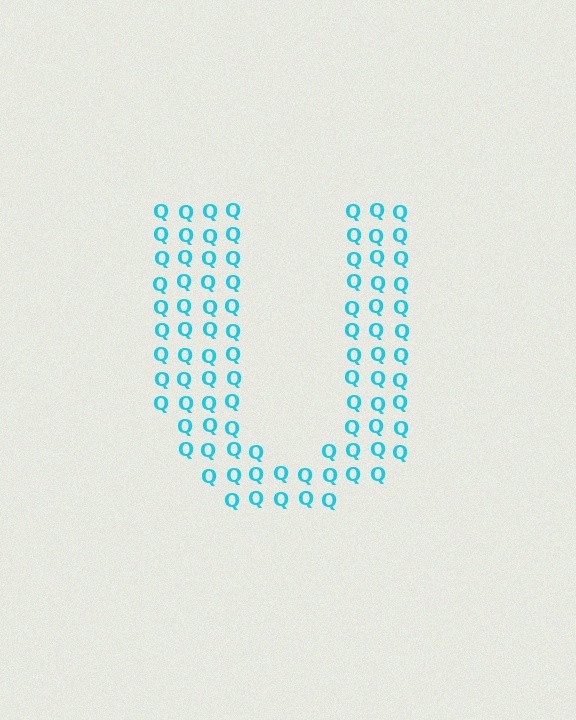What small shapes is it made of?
It is made of small letter Q's.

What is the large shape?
The large shape is the letter U.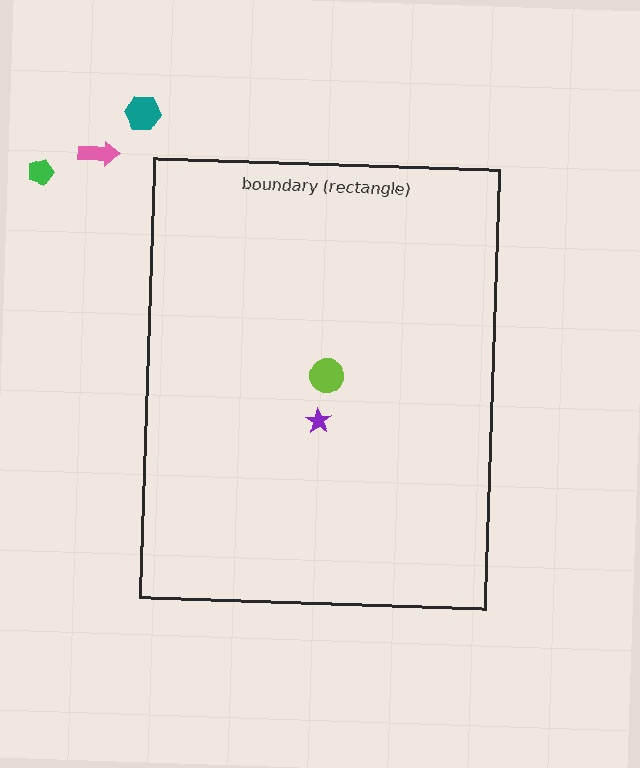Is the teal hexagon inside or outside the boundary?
Outside.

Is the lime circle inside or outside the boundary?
Inside.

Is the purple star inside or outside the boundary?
Inside.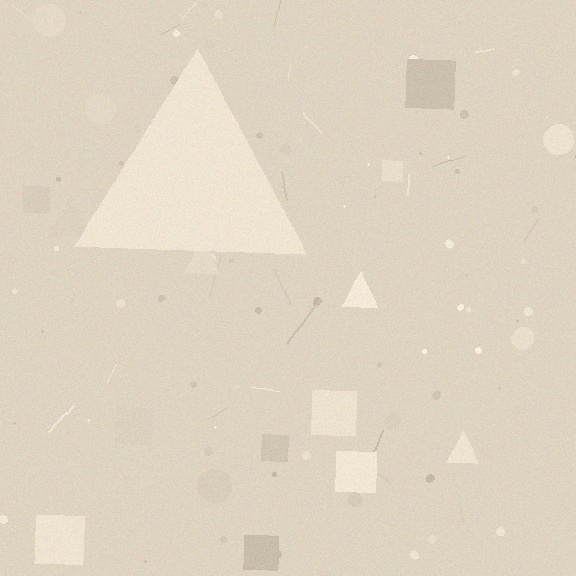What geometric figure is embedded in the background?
A triangle is embedded in the background.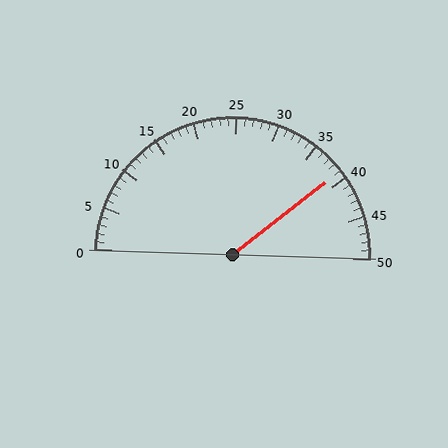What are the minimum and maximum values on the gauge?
The gauge ranges from 0 to 50.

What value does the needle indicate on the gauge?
The needle indicates approximately 39.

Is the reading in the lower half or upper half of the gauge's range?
The reading is in the upper half of the range (0 to 50).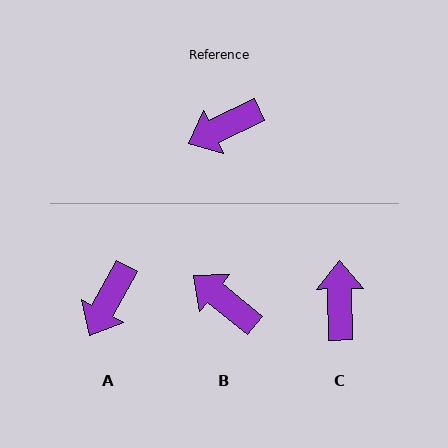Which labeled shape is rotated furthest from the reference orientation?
C, about 114 degrees away.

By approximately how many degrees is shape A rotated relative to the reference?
Approximately 37 degrees counter-clockwise.